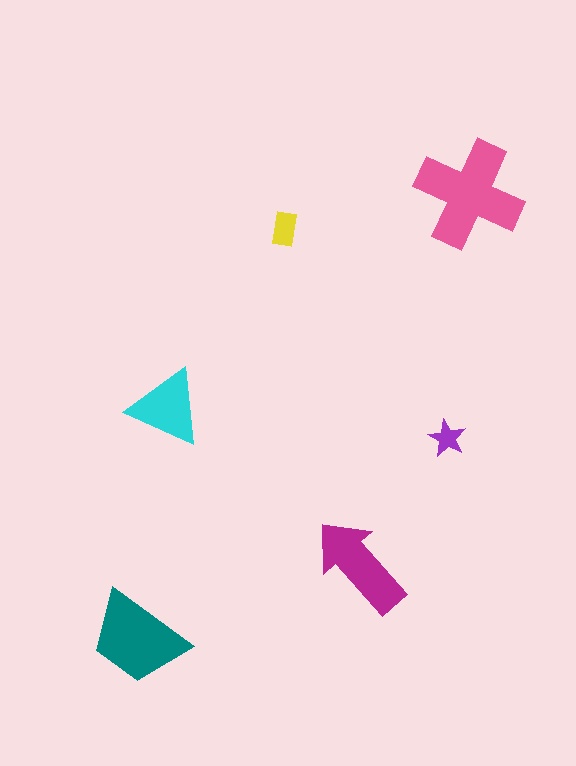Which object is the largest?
The pink cross.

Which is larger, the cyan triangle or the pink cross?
The pink cross.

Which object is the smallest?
The purple star.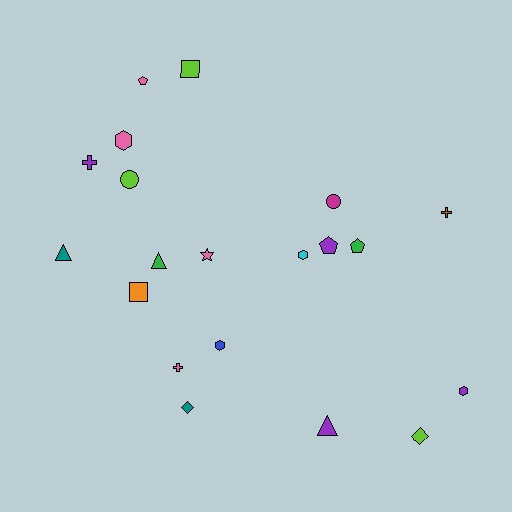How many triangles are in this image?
There are 3 triangles.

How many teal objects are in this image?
There are 2 teal objects.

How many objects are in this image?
There are 20 objects.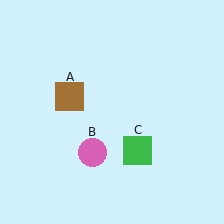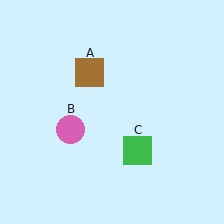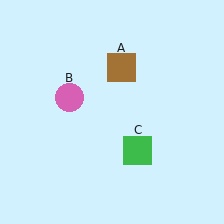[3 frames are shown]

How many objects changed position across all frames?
2 objects changed position: brown square (object A), pink circle (object B).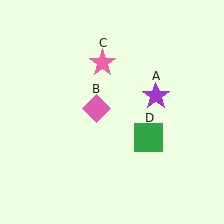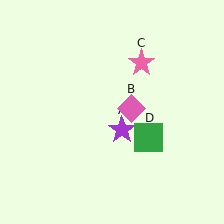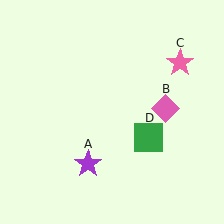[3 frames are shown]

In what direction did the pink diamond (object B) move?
The pink diamond (object B) moved right.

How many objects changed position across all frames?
3 objects changed position: purple star (object A), pink diamond (object B), pink star (object C).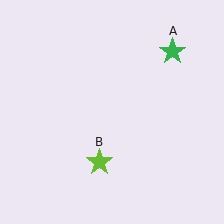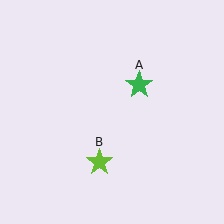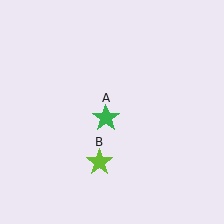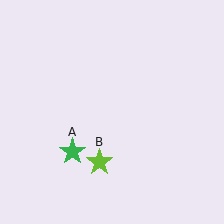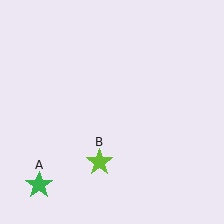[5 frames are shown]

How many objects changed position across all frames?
1 object changed position: green star (object A).